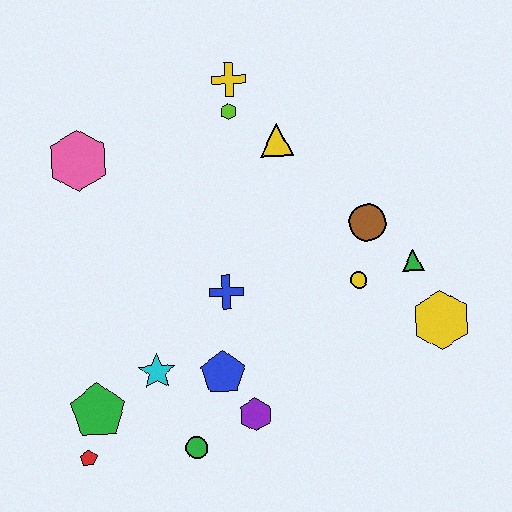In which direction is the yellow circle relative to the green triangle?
The yellow circle is to the left of the green triangle.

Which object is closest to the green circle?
The purple hexagon is closest to the green circle.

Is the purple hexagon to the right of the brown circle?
No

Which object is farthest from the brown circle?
The red pentagon is farthest from the brown circle.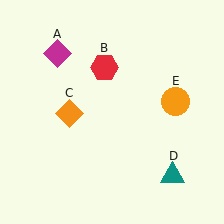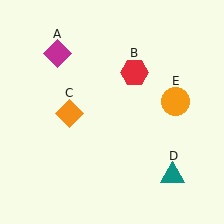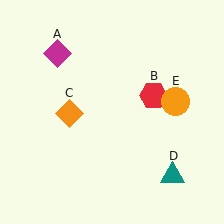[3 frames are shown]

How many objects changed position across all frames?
1 object changed position: red hexagon (object B).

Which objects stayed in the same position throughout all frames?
Magenta diamond (object A) and orange diamond (object C) and teal triangle (object D) and orange circle (object E) remained stationary.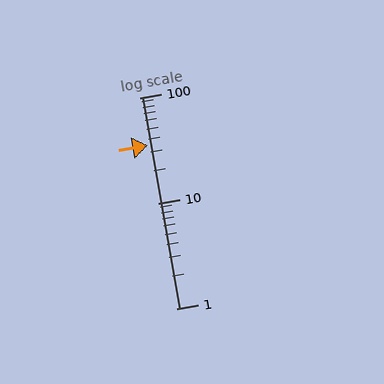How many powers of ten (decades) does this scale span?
The scale spans 2 decades, from 1 to 100.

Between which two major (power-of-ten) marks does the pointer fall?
The pointer is between 10 and 100.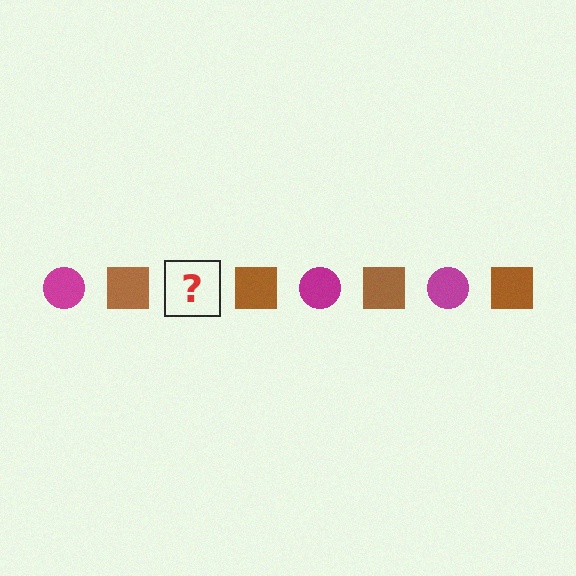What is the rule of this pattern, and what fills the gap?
The rule is that the pattern alternates between magenta circle and brown square. The gap should be filled with a magenta circle.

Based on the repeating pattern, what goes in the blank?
The blank should be a magenta circle.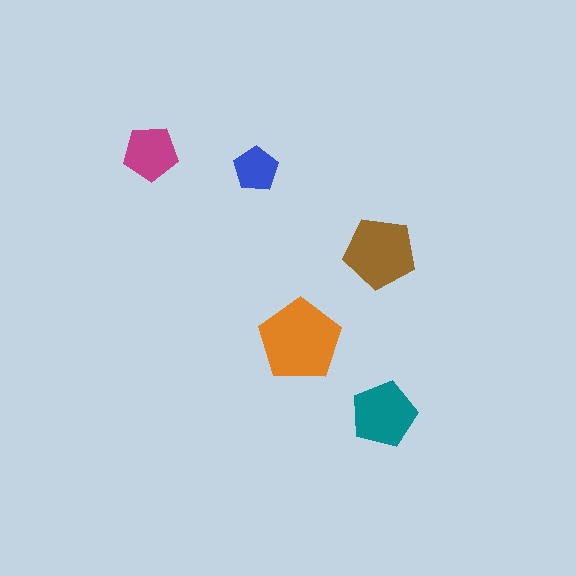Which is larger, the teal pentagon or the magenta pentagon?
The teal one.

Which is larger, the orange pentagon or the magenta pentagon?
The orange one.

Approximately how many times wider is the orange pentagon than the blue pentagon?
About 2 times wider.